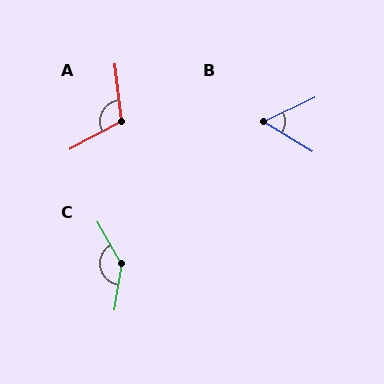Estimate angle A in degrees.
Approximately 112 degrees.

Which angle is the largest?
C, at approximately 141 degrees.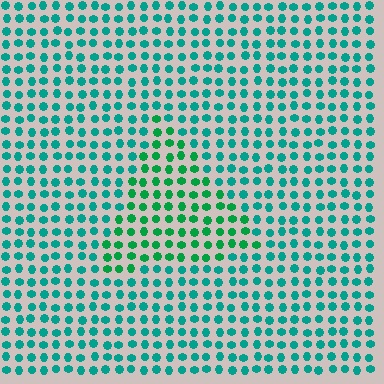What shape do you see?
I see a triangle.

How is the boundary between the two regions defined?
The boundary is defined purely by a slight shift in hue (about 29 degrees). Spacing, size, and orientation are identical on both sides.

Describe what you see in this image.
The image is filled with small teal elements in a uniform arrangement. A triangle-shaped region is visible where the elements are tinted to a slightly different hue, forming a subtle color boundary.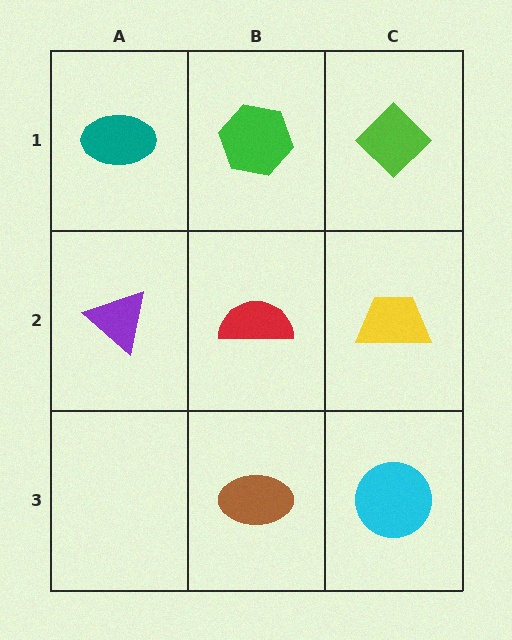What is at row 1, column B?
A green hexagon.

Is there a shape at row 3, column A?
No, that cell is empty.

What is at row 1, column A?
A teal ellipse.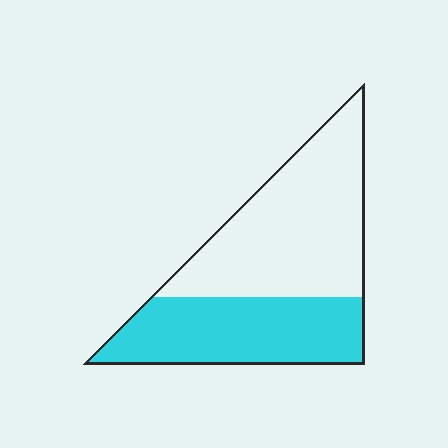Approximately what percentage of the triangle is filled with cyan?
Approximately 40%.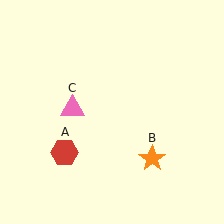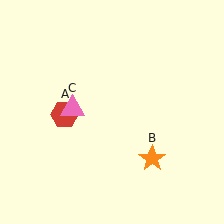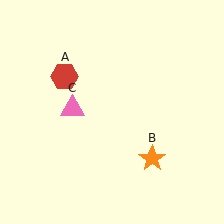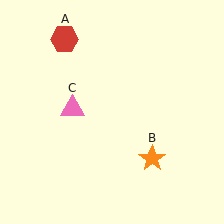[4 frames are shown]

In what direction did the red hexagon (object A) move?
The red hexagon (object A) moved up.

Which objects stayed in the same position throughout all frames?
Orange star (object B) and pink triangle (object C) remained stationary.